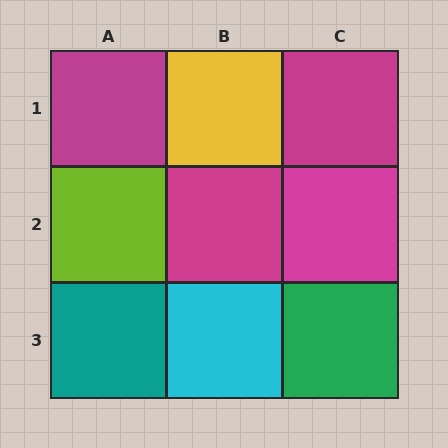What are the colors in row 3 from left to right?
Teal, cyan, green.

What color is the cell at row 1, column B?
Yellow.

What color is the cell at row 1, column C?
Magenta.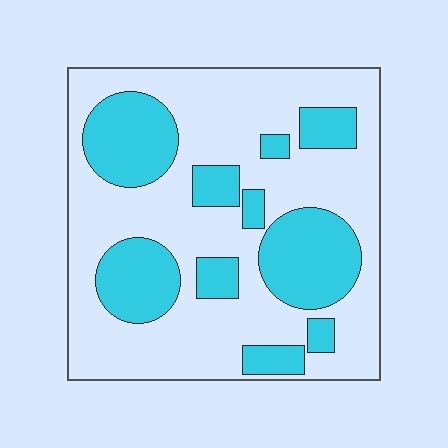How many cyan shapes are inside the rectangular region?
10.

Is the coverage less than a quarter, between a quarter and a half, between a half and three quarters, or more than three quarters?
Between a quarter and a half.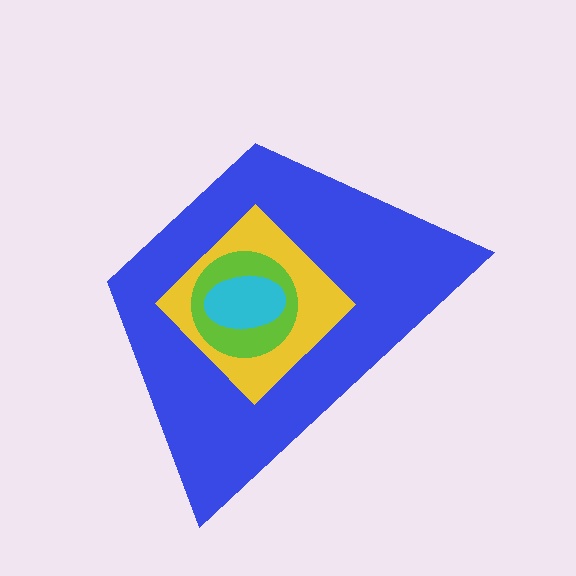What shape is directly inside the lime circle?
The cyan ellipse.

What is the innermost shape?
The cyan ellipse.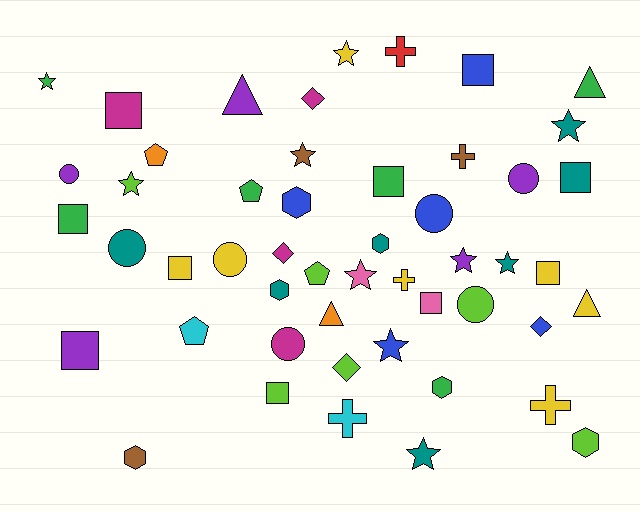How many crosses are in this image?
There are 5 crosses.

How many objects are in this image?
There are 50 objects.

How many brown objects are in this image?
There are 3 brown objects.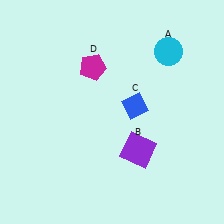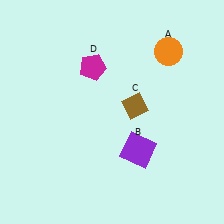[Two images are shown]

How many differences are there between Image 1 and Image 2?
There are 2 differences between the two images.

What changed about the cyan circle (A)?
In Image 1, A is cyan. In Image 2, it changed to orange.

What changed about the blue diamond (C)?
In Image 1, C is blue. In Image 2, it changed to brown.